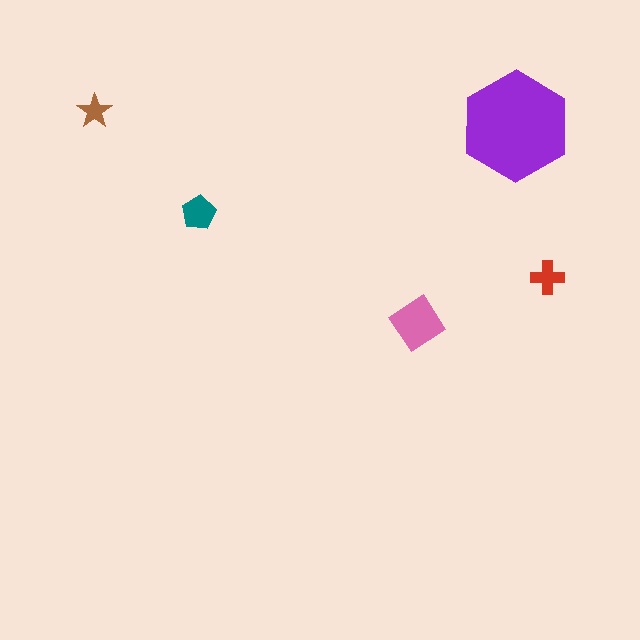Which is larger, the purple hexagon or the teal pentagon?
The purple hexagon.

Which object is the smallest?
The brown star.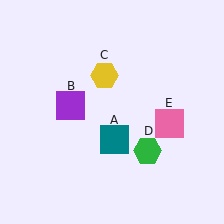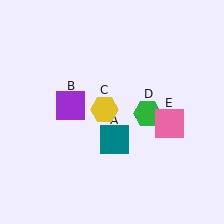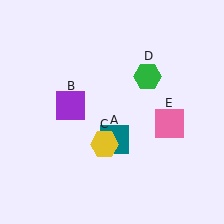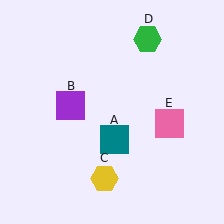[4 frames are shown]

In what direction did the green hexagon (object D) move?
The green hexagon (object D) moved up.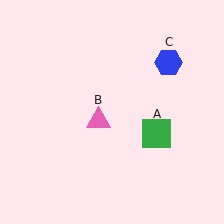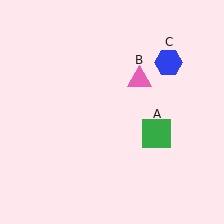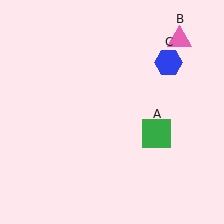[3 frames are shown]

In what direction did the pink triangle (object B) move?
The pink triangle (object B) moved up and to the right.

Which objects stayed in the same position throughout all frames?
Green square (object A) and blue hexagon (object C) remained stationary.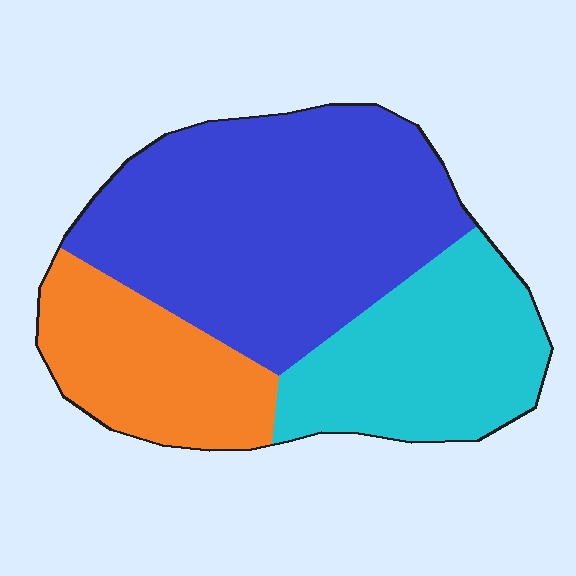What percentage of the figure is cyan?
Cyan takes up about one quarter (1/4) of the figure.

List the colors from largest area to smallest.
From largest to smallest: blue, cyan, orange.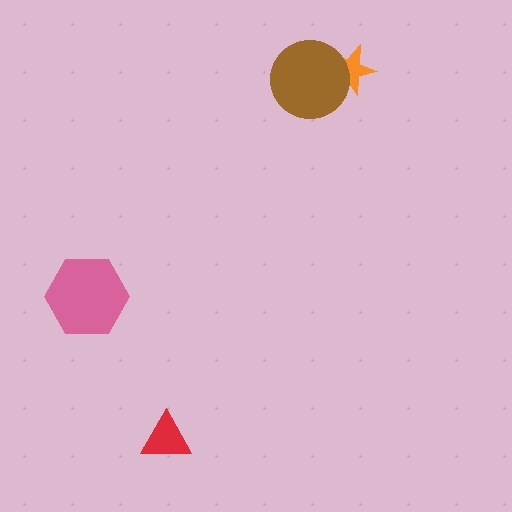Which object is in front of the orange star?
The brown circle is in front of the orange star.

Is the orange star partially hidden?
Yes, it is partially covered by another shape.